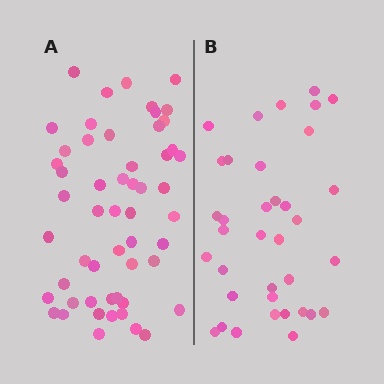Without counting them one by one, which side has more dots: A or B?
Region A (the left region) has more dots.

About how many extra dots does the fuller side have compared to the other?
Region A has approximately 20 more dots than region B.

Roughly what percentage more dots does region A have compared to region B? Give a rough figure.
About 50% more.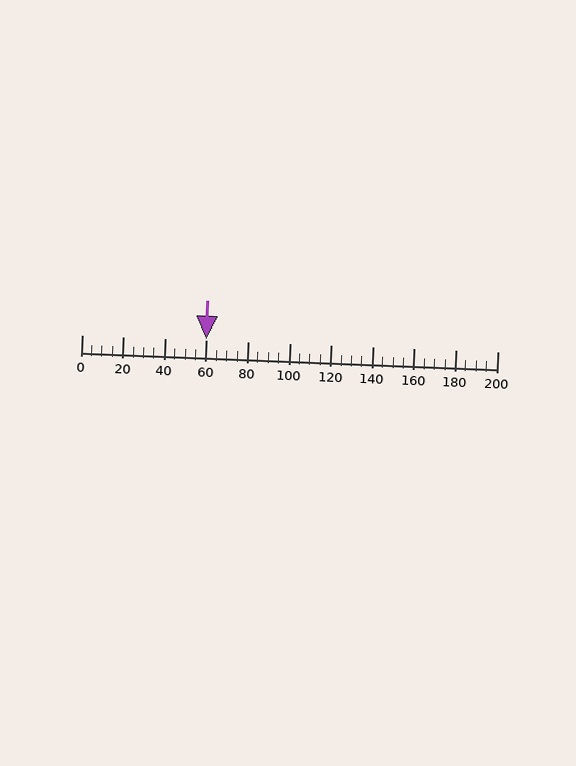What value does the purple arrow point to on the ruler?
The purple arrow points to approximately 60.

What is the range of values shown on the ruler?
The ruler shows values from 0 to 200.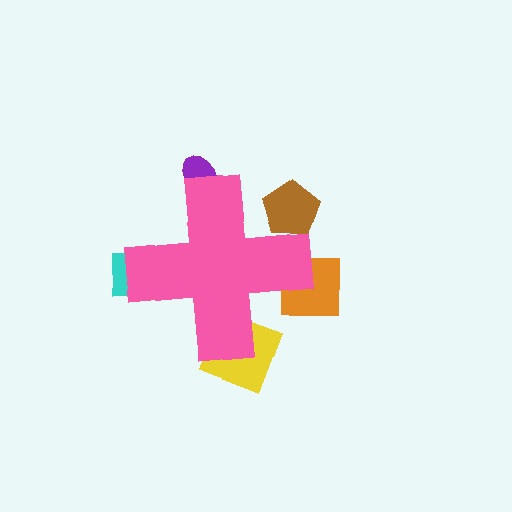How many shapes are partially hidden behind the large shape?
5 shapes are partially hidden.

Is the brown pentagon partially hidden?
Yes, the brown pentagon is partially hidden behind the pink cross.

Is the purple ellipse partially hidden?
Yes, the purple ellipse is partially hidden behind the pink cross.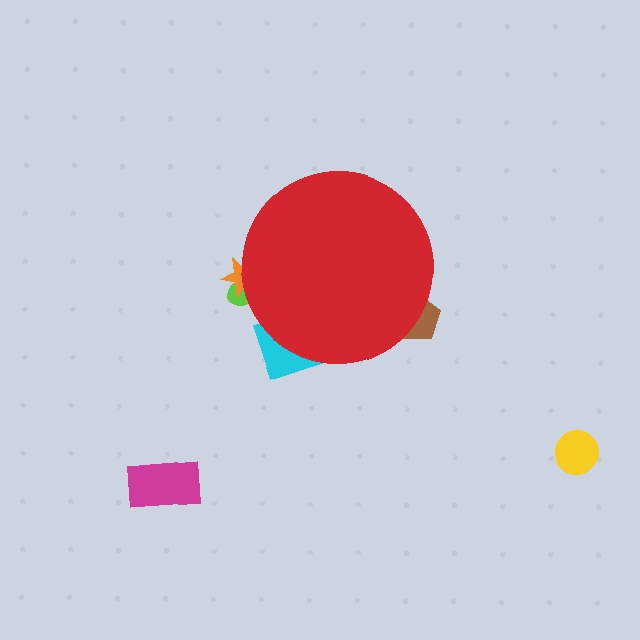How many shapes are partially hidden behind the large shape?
4 shapes are partially hidden.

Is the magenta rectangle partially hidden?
No, the magenta rectangle is fully visible.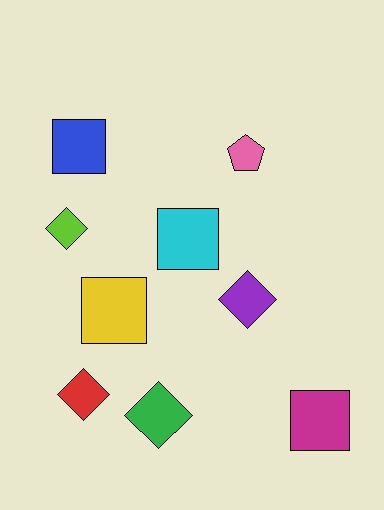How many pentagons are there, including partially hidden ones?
There is 1 pentagon.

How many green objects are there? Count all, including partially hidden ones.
There is 1 green object.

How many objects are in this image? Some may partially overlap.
There are 9 objects.